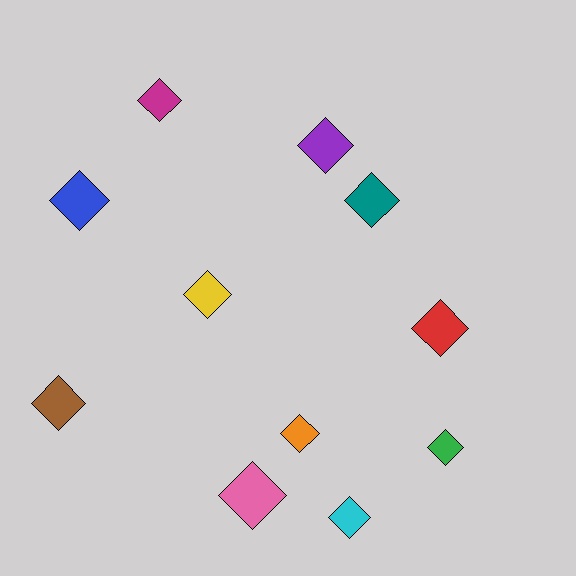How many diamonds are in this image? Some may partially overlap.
There are 11 diamonds.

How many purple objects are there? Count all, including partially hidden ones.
There is 1 purple object.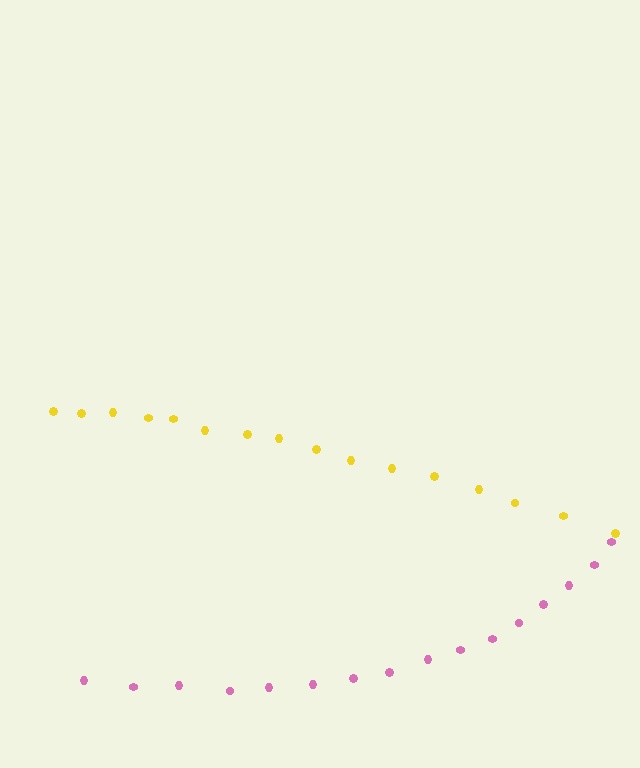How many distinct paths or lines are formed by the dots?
There are 2 distinct paths.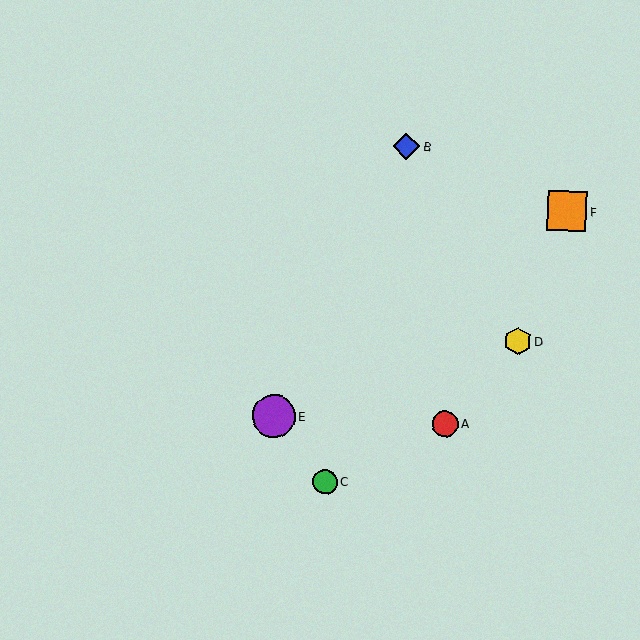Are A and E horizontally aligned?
Yes, both are at y≈424.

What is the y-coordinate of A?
Object A is at y≈424.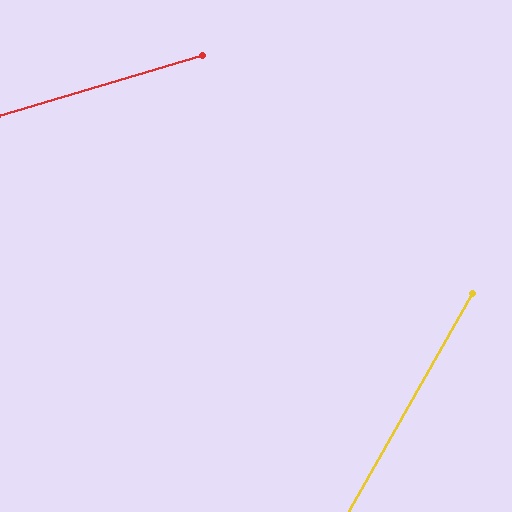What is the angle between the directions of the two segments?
Approximately 44 degrees.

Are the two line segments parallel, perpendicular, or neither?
Neither parallel nor perpendicular — they differ by about 44°.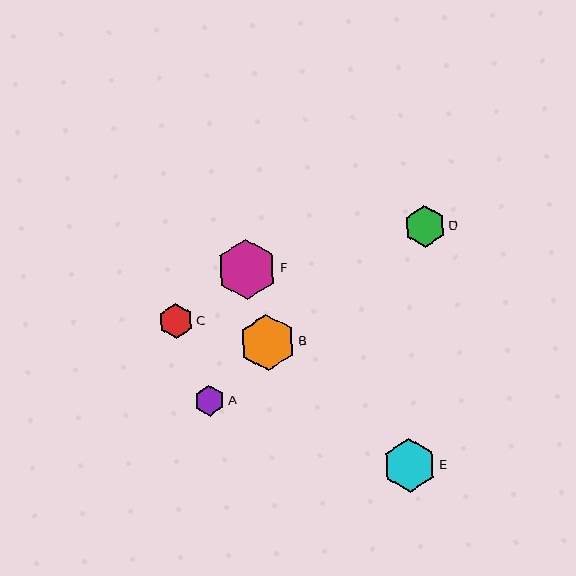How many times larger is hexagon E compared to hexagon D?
Hexagon E is approximately 1.3 times the size of hexagon D.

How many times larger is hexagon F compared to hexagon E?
Hexagon F is approximately 1.1 times the size of hexagon E.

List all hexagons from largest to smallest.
From largest to smallest: F, B, E, D, C, A.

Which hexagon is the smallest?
Hexagon A is the smallest with a size of approximately 31 pixels.